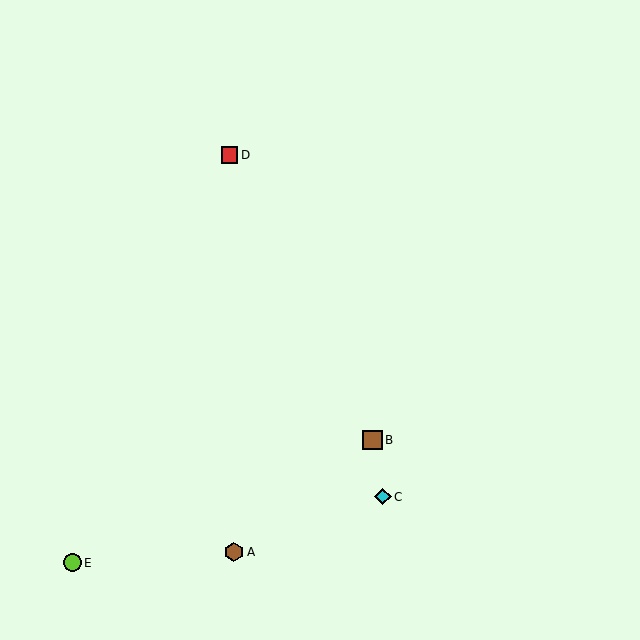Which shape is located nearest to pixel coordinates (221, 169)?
The red square (labeled D) at (229, 155) is nearest to that location.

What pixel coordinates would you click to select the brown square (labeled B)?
Click at (372, 440) to select the brown square B.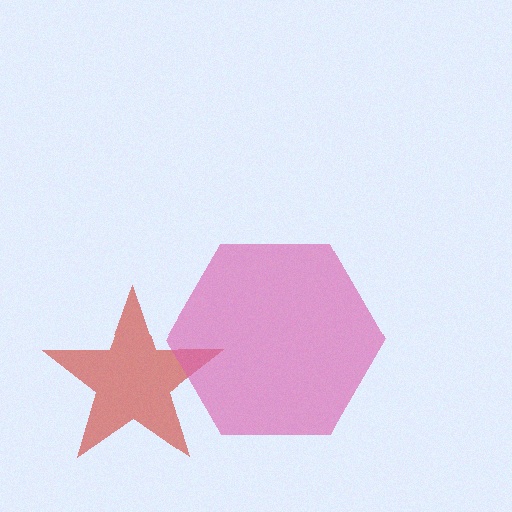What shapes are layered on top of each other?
The layered shapes are: a red star, a pink hexagon.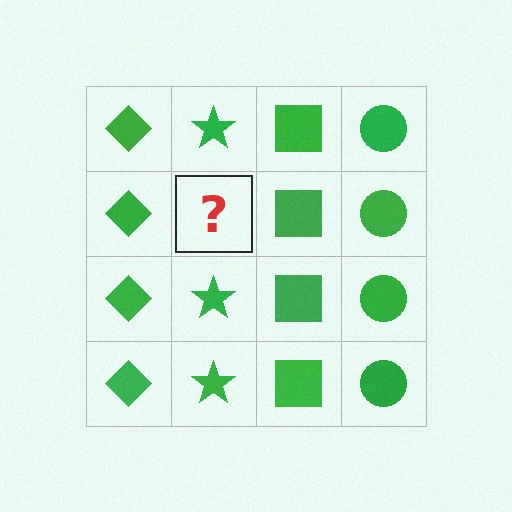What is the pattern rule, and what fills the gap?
The rule is that each column has a consistent shape. The gap should be filled with a green star.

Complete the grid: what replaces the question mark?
The question mark should be replaced with a green star.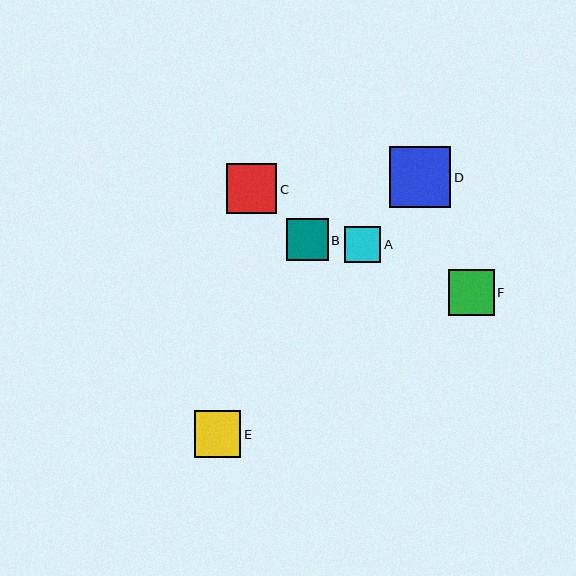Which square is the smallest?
Square A is the smallest with a size of approximately 36 pixels.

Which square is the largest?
Square D is the largest with a size of approximately 61 pixels.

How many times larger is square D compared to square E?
Square D is approximately 1.3 times the size of square E.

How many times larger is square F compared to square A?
Square F is approximately 1.3 times the size of square A.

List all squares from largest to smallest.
From largest to smallest: D, C, E, F, B, A.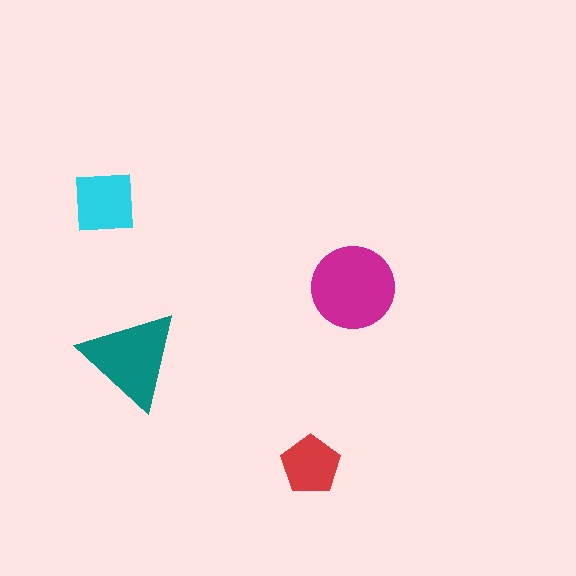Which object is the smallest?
The red pentagon.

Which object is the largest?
The magenta circle.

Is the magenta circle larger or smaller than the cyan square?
Larger.